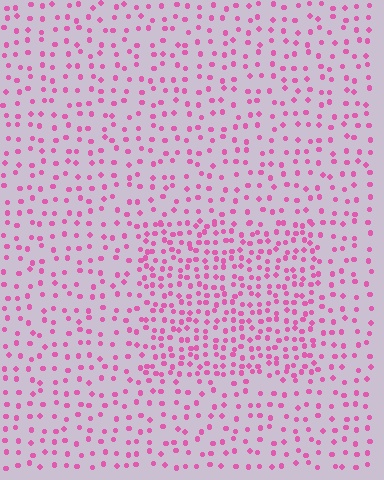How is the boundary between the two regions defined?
The boundary is defined by a change in element density (approximately 1.9x ratio). All elements are the same color, size, and shape.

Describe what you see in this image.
The image contains small pink elements arranged at two different densities. A rectangle-shaped region is visible where the elements are more densely packed than the surrounding area.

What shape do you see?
I see a rectangle.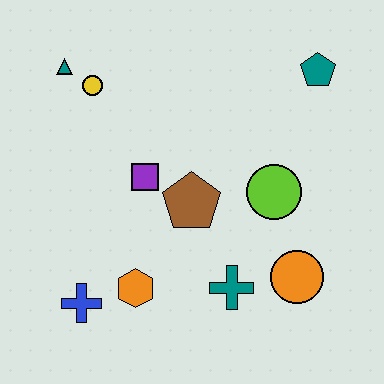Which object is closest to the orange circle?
The teal cross is closest to the orange circle.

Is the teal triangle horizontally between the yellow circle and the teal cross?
No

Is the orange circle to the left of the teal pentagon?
Yes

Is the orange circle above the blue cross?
Yes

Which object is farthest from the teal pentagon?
The blue cross is farthest from the teal pentagon.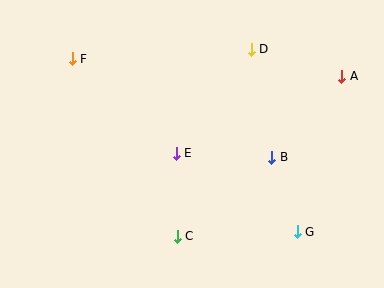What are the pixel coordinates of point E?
Point E is at (176, 153).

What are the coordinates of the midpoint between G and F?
The midpoint between G and F is at (185, 145).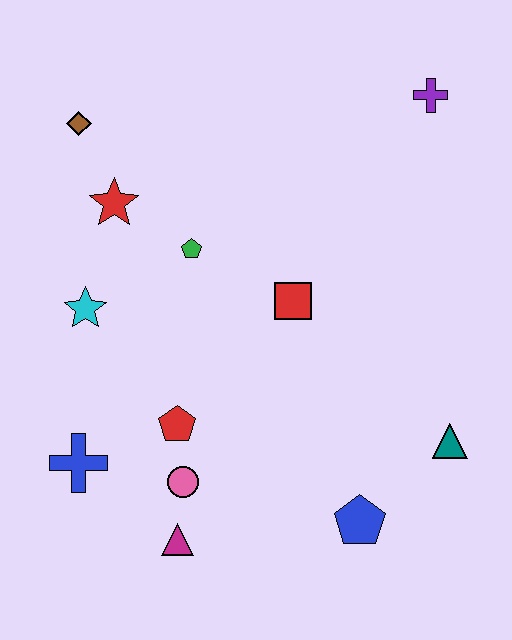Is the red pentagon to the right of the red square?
No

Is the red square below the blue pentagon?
No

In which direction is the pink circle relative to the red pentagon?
The pink circle is below the red pentagon.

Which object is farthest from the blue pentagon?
The brown diamond is farthest from the blue pentagon.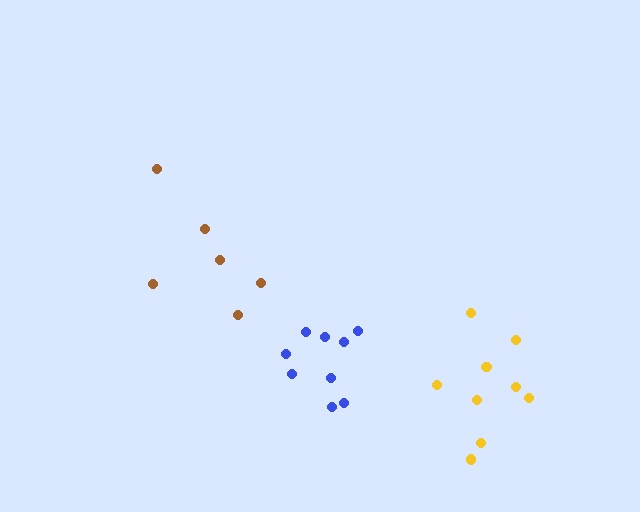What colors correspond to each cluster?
The clusters are colored: yellow, brown, blue.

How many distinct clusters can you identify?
There are 3 distinct clusters.